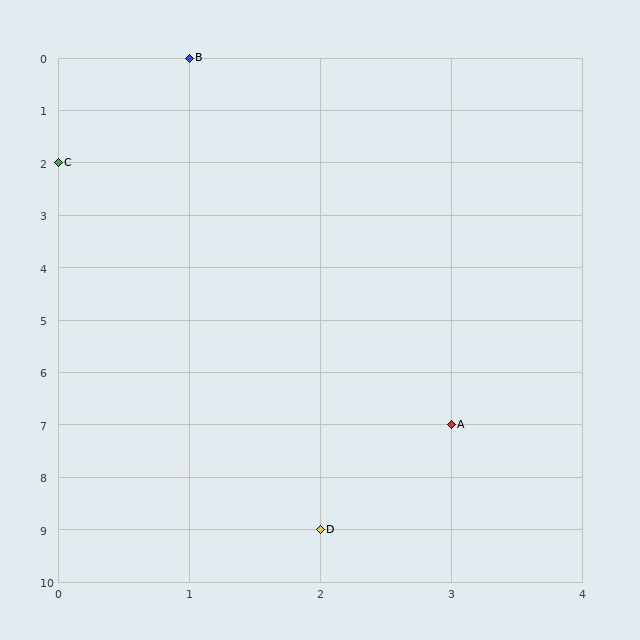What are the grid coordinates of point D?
Point D is at grid coordinates (2, 9).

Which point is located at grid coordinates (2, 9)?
Point D is at (2, 9).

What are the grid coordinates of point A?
Point A is at grid coordinates (3, 7).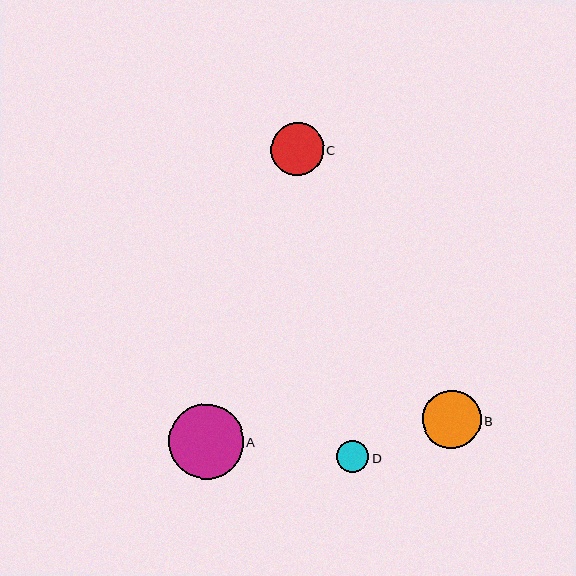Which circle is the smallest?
Circle D is the smallest with a size of approximately 33 pixels.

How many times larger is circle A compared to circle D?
Circle A is approximately 2.3 times the size of circle D.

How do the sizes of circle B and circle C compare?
Circle B and circle C are approximately the same size.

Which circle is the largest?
Circle A is the largest with a size of approximately 74 pixels.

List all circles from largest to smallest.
From largest to smallest: A, B, C, D.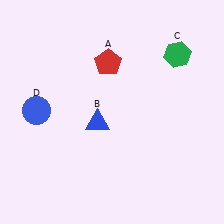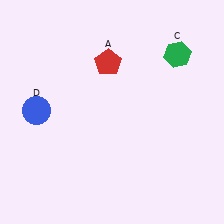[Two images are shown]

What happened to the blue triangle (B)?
The blue triangle (B) was removed in Image 2. It was in the bottom-left area of Image 1.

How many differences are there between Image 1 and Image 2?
There is 1 difference between the two images.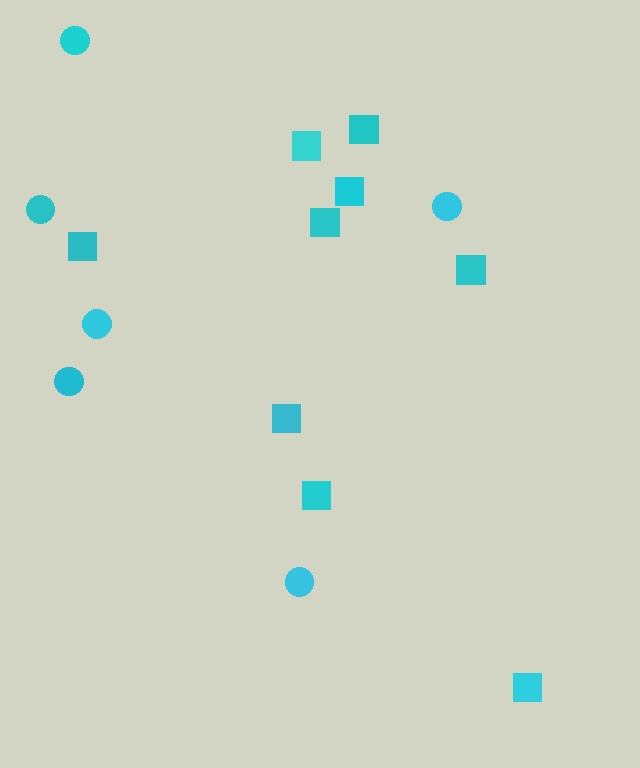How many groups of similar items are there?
There are 2 groups: one group of squares (9) and one group of circles (6).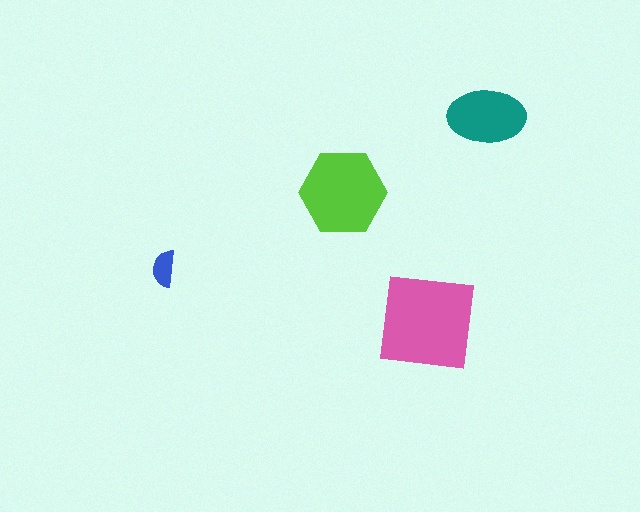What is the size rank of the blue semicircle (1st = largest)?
4th.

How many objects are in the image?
There are 4 objects in the image.